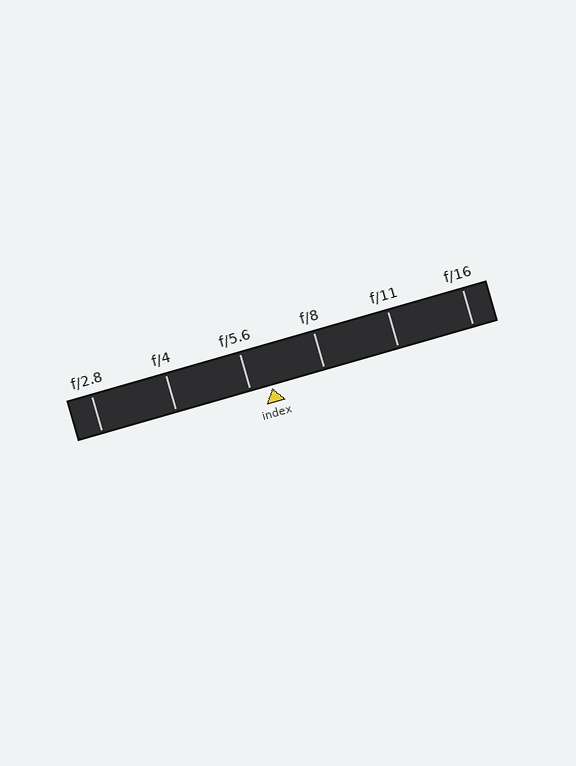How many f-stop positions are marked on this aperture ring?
There are 6 f-stop positions marked.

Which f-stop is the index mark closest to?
The index mark is closest to f/5.6.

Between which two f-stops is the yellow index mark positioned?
The index mark is between f/5.6 and f/8.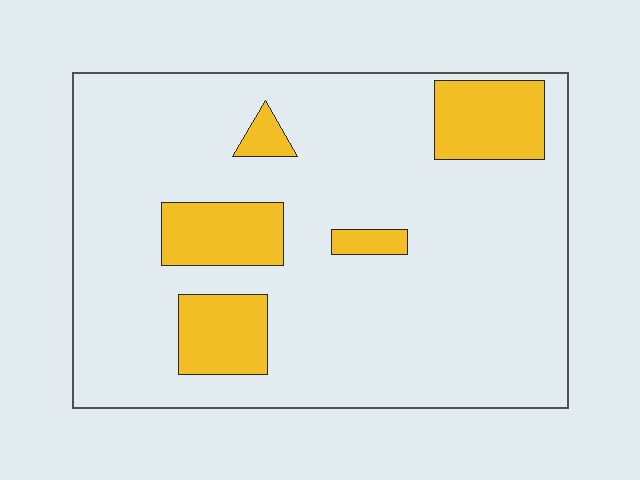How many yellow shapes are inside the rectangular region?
5.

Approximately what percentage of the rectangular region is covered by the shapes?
Approximately 15%.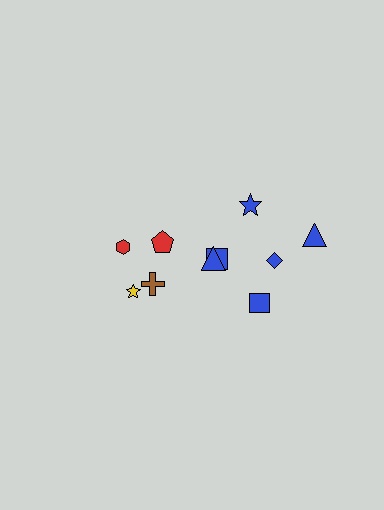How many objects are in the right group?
There are 6 objects.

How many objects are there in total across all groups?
There are 10 objects.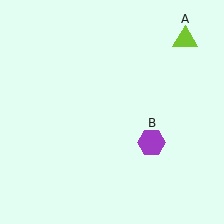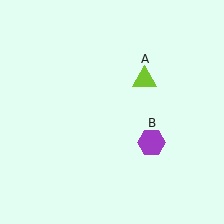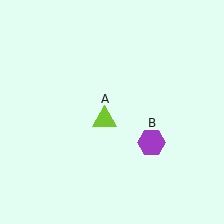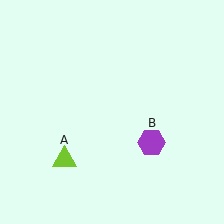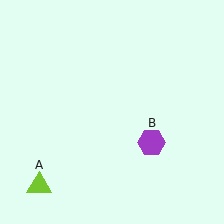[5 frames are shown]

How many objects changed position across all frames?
1 object changed position: lime triangle (object A).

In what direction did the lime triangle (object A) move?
The lime triangle (object A) moved down and to the left.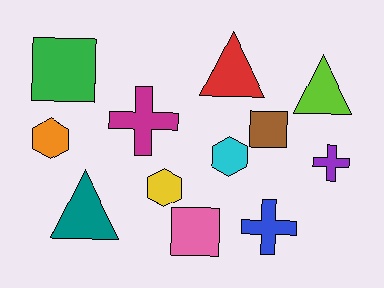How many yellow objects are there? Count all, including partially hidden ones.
There is 1 yellow object.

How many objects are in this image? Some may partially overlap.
There are 12 objects.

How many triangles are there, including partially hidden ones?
There are 3 triangles.